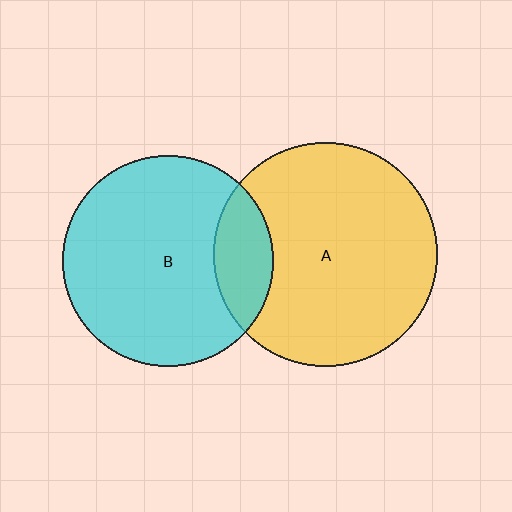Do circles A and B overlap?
Yes.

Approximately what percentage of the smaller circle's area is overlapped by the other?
Approximately 20%.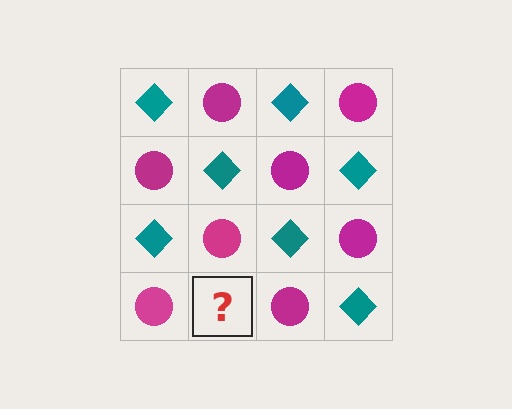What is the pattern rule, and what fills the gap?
The rule is that it alternates teal diamond and magenta circle in a checkerboard pattern. The gap should be filled with a teal diamond.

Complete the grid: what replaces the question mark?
The question mark should be replaced with a teal diamond.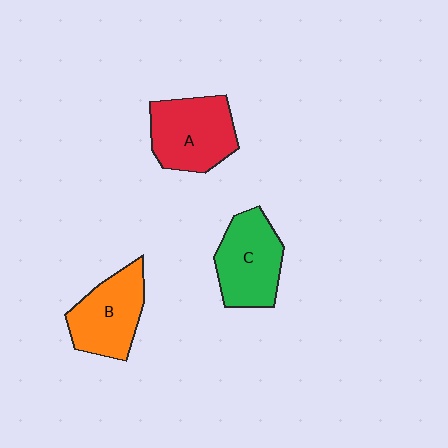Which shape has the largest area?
Shape A (red).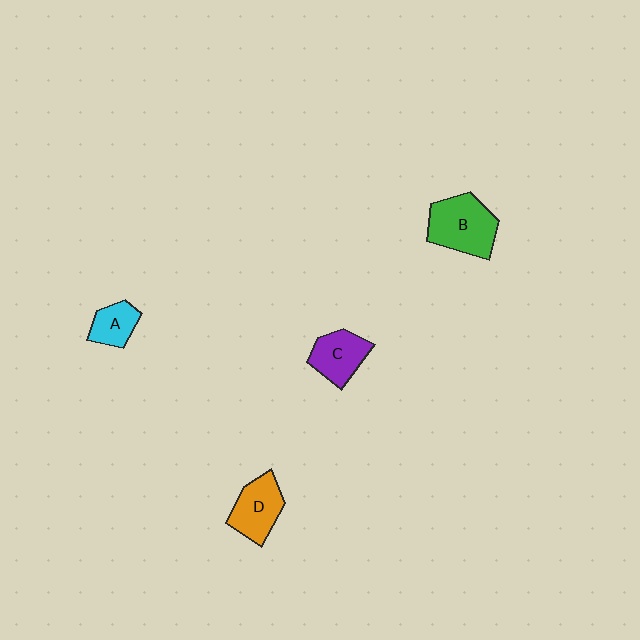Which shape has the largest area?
Shape B (green).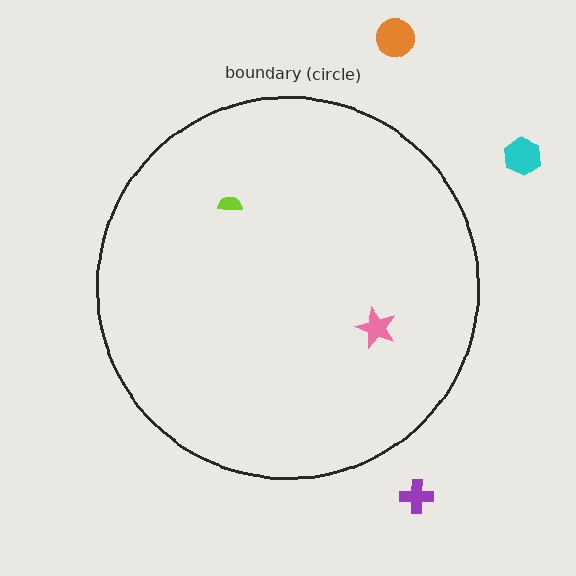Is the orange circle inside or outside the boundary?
Outside.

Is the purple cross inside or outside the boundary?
Outside.